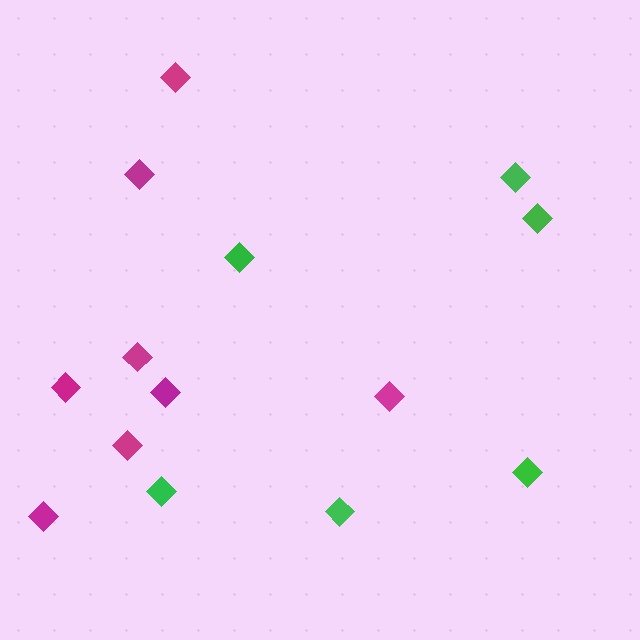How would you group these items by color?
There are 2 groups: one group of magenta diamonds (8) and one group of green diamonds (6).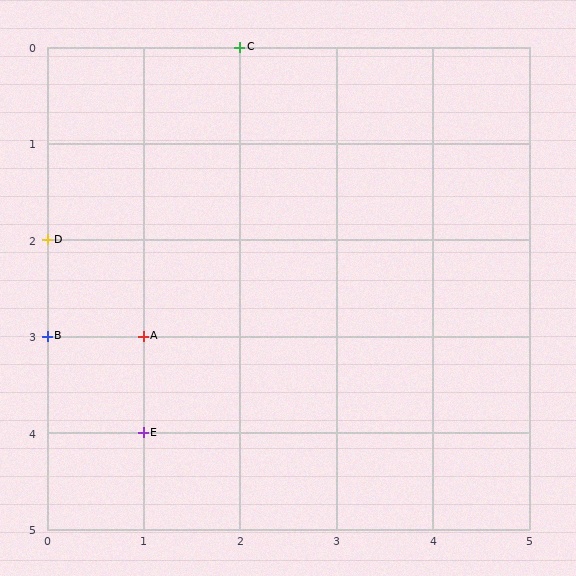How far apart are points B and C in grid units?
Points B and C are 2 columns and 3 rows apart (about 3.6 grid units diagonally).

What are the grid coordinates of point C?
Point C is at grid coordinates (2, 0).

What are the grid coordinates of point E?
Point E is at grid coordinates (1, 4).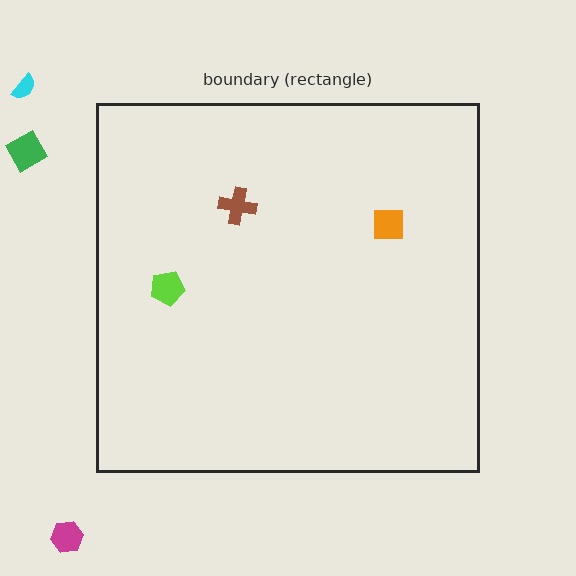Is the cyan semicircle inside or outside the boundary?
Outside.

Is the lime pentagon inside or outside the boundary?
Inside.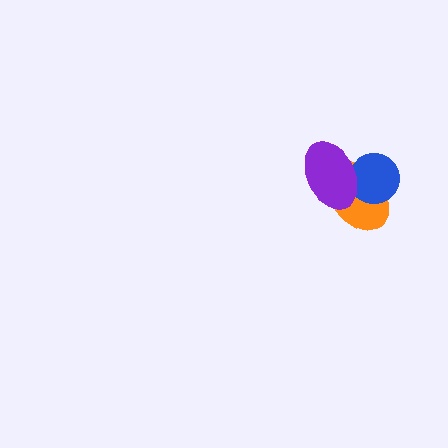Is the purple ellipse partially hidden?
No, no other shape covers it.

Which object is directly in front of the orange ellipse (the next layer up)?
The blue circle is directly in front of the orange ellipse.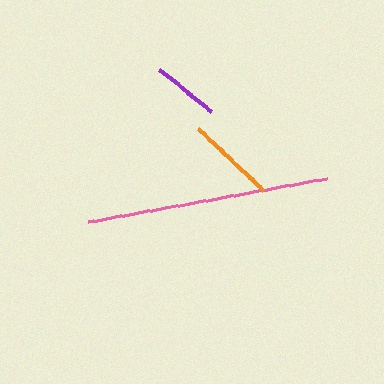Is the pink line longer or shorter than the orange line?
The pink line is longer than the orange line.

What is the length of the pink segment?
The pink segment is approximately 243 pixels long.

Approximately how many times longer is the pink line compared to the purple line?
The pink line is approximately 3.6 times the length of the purple line.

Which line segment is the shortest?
The purple line is the shortest at approximately 67 pixels.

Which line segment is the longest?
The pink line is the longest at approximately 243 pixels.